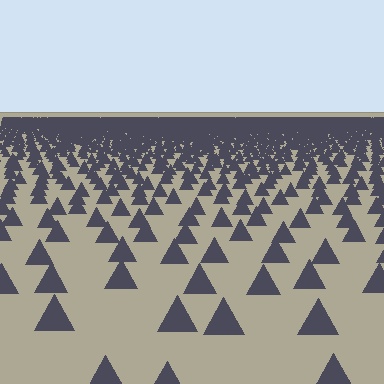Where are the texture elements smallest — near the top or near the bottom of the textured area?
Near the top.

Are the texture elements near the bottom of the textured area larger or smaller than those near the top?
Larger. Near the bottom, elements are closer to the viewer and appear at a bigger on-screen size.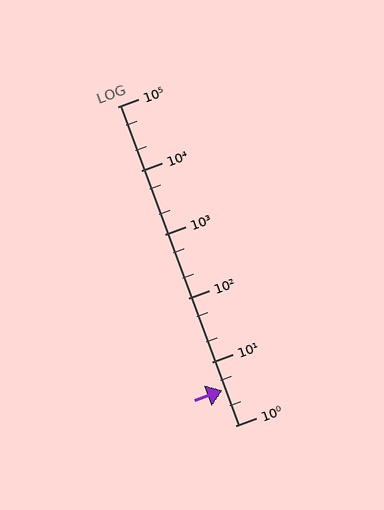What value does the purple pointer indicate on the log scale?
The pointer indicates approximately 3.6.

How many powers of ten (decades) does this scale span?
The scale spans 5 decades, from 1 to 100000.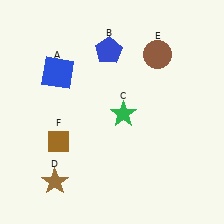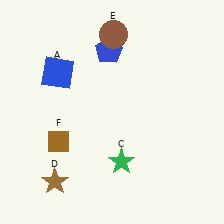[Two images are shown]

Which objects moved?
The objects that moved are: the green star (C), the brown circle (E).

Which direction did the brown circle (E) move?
The brown circle (E) moved left.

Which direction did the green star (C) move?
The green star (C) moved down.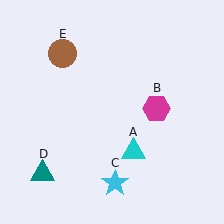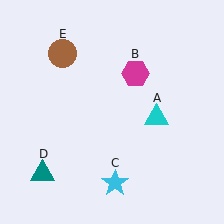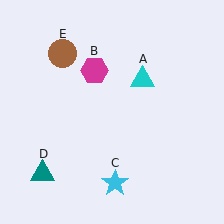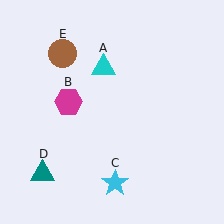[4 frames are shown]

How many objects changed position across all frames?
2 objects changed position: cyan triangle (object A), magenta hexagon (object B).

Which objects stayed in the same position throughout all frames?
Cyan star (object C) and teal triangle (object D) and brown circle (object E) remained stationary.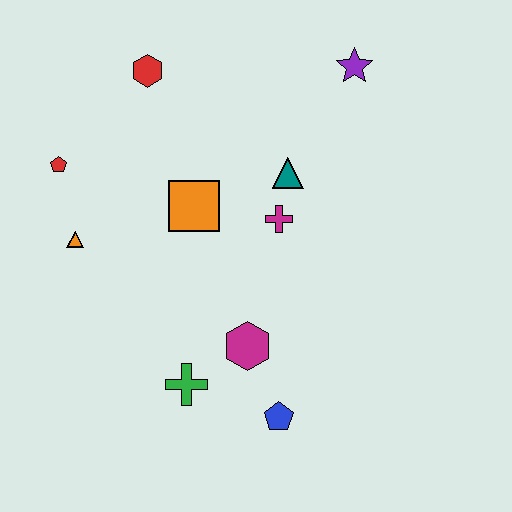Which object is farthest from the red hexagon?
The blue pentagon is farthest from the red hexagon.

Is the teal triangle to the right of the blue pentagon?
Yes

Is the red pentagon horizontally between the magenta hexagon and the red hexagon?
No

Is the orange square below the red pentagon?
Yes